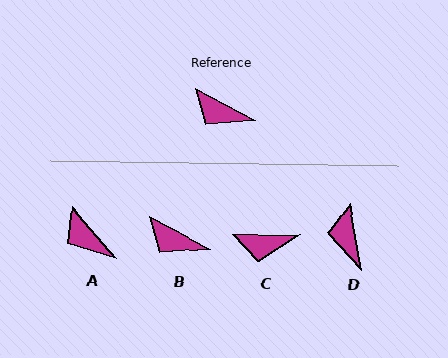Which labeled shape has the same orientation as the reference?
B.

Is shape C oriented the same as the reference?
No, it is off by about 29 degrees.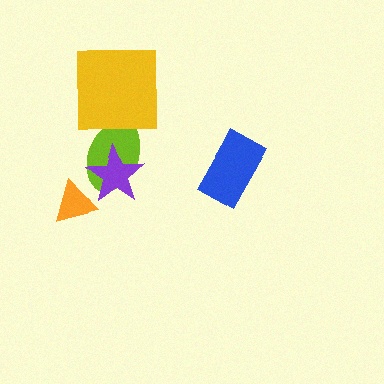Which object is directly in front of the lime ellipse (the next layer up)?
The purple star is directly in front of the lime ellipse.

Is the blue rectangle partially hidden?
No, no other shape covers it.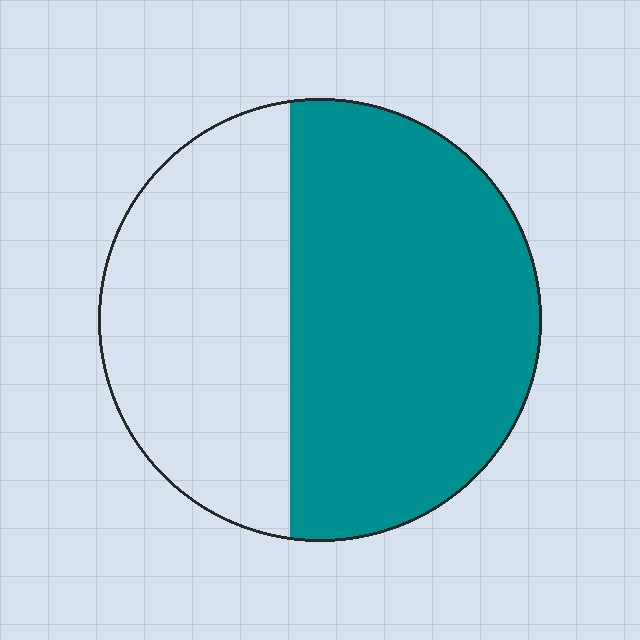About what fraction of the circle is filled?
About three fifths (3/5).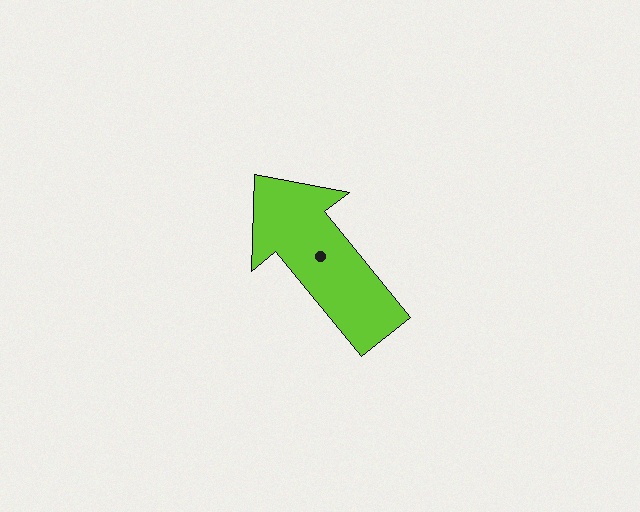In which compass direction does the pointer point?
Northwest.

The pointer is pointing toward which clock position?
Roughly 11 o'clock.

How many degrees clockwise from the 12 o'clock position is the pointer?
Approximately 321 degrees.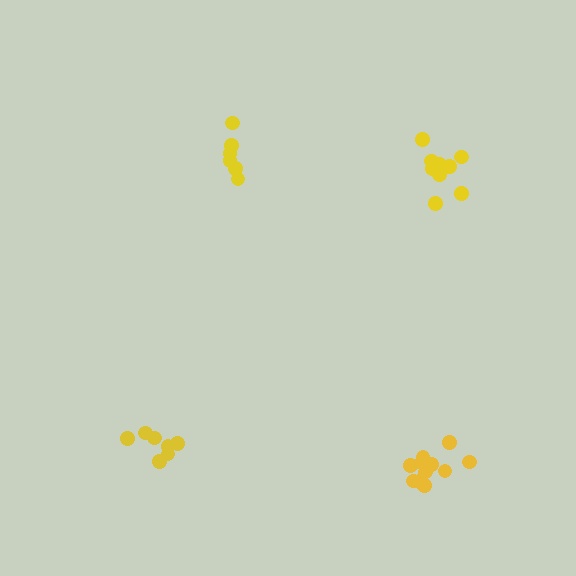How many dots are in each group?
Group 1: 10 dots, Group 2: 11 dots, Group 3: 7 dots, Group 4: 6 dots (34 total).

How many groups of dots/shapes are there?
There are 4 groups.